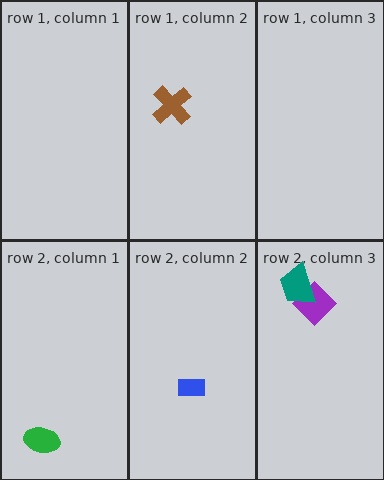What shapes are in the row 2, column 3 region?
The purple diamond, the teal trapezoid.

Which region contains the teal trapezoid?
The row 2, column 3 region.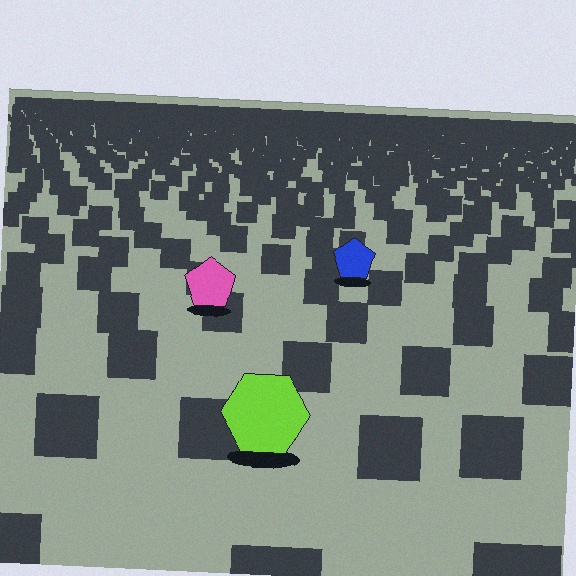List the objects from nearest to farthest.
From nearest to farthest: the lime hexagon, the pink pentagon, the blue pentagon.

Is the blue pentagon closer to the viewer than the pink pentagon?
No. The pink pentagon is closer — you can tell from the texture gradient: the ground texture is coarser near it.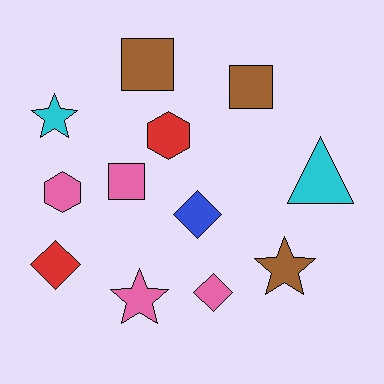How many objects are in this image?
There are 12 objects.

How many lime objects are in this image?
There are no lime objects.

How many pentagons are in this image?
There are no pentagons.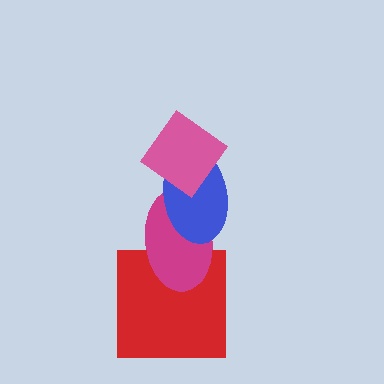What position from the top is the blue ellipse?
The blue ellipse is 2nd from the top.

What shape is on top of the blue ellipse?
The pink diamond is on top of the blue ellipse.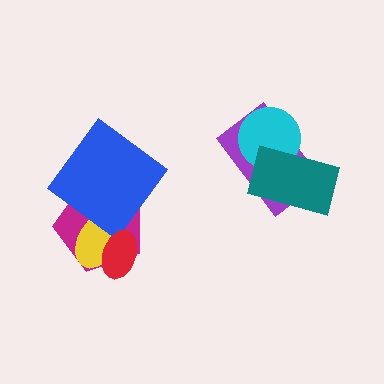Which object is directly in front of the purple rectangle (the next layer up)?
The cyan circle is directly in front of the purple rectangle.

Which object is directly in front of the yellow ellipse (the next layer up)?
The blue diamond is directly in front of the yellow ellipse.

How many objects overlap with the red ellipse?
2 objects overlap with the red ellipse.